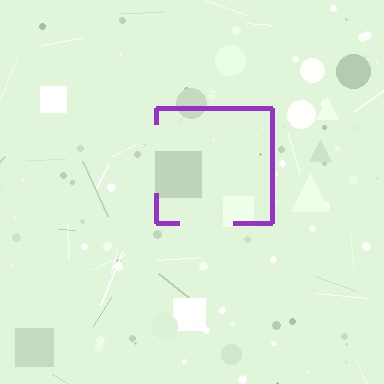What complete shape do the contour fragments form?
The contour fragments form a square.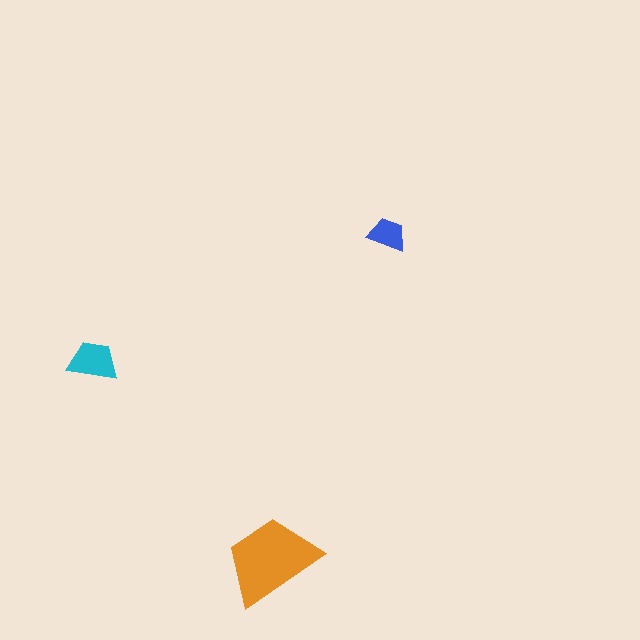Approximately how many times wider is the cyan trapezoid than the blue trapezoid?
About 1.5 times wider.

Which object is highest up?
The blue trapezoid is topmost.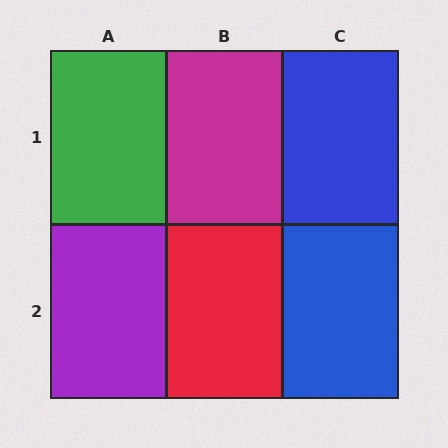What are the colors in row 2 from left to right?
Purple, red, blue.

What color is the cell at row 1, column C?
Blue.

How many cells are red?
1 cell is red.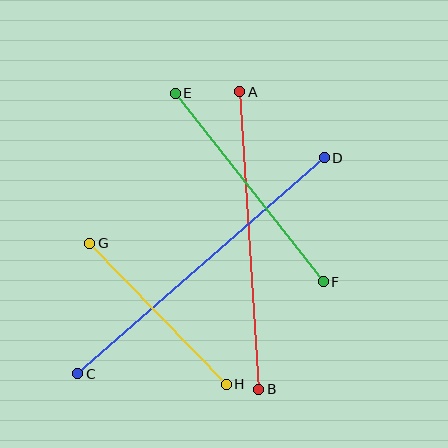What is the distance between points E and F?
The distance is approximately 240 pixels.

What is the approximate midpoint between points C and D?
The midpoint is at approximately (201, 266) pixels.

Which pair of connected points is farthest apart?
Points C and D are farthest apart.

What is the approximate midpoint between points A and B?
The midpoint is at approximately (249, 241) pixels.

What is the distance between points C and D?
The distance is approximately 328 pixels.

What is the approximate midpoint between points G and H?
The midpoint is at approximately (158, 314) pixels.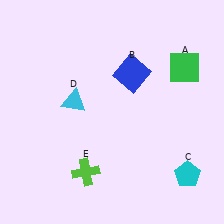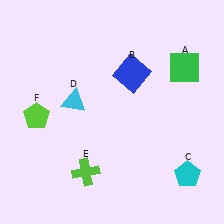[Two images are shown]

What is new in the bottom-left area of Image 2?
A lime pentagon (F) was added in the bottom-left area of Image 2.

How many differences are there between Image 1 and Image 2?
There is 1 difference between the two images.